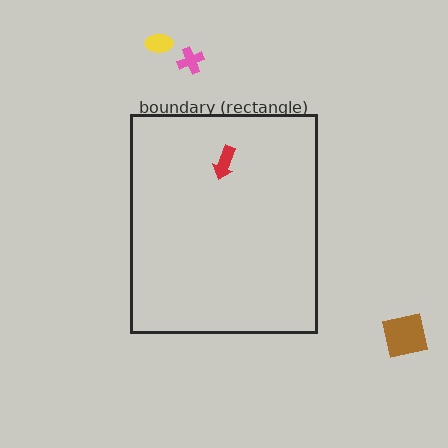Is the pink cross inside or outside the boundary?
Outside.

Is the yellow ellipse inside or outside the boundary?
Outside.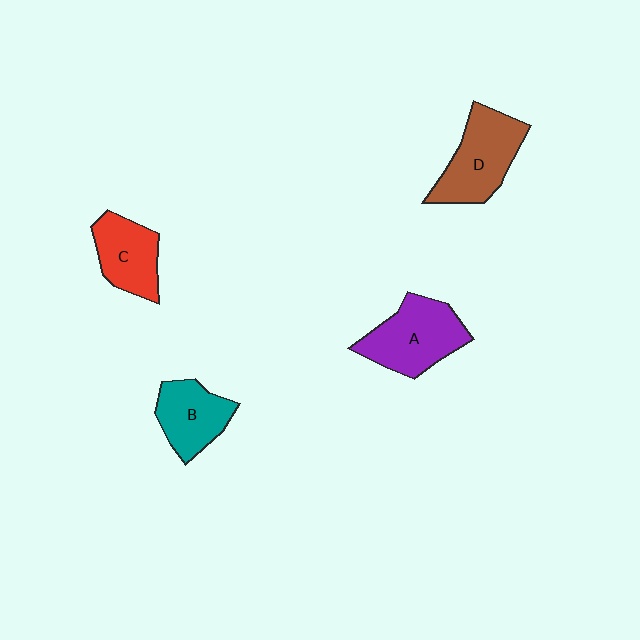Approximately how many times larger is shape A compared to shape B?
Approximately 1.3 times.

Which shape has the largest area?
Shape A (purple).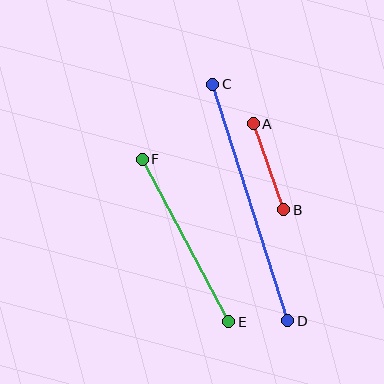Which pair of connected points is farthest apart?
Points C and D are farthest apart.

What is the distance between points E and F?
The distance is approximately 184 pixels.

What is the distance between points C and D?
The distance is approximately 248 pixels.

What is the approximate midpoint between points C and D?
The midpoint is at approximately (250, 203) pixels.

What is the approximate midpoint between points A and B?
The midpoint is at approximately (268, 167) pixels.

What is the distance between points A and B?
The distance is approximately 91 pixels.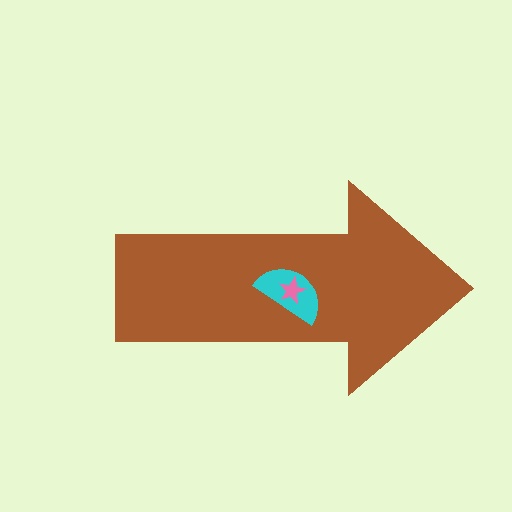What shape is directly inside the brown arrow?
The cyan semicircle.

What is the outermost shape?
The brown arrow.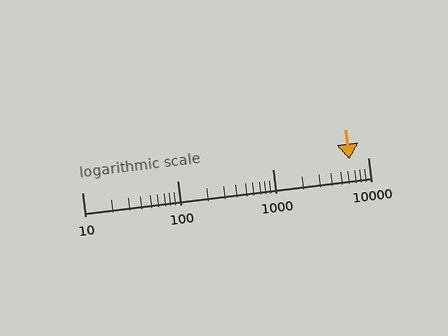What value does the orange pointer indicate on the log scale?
The pointer indicates approximately 6400.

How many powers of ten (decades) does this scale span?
The scale spans 3 decades, from 10 to 10000.